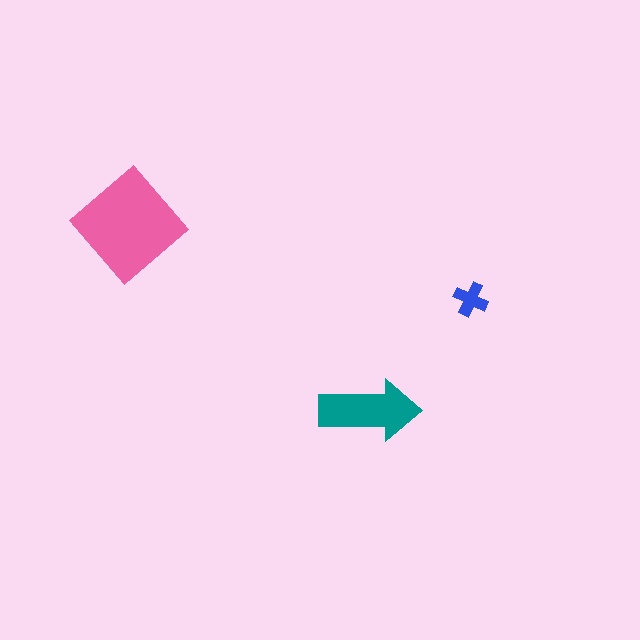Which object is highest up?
The pink diamond is topmost.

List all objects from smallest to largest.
The blue cross, the teal arrow, the pink diamond.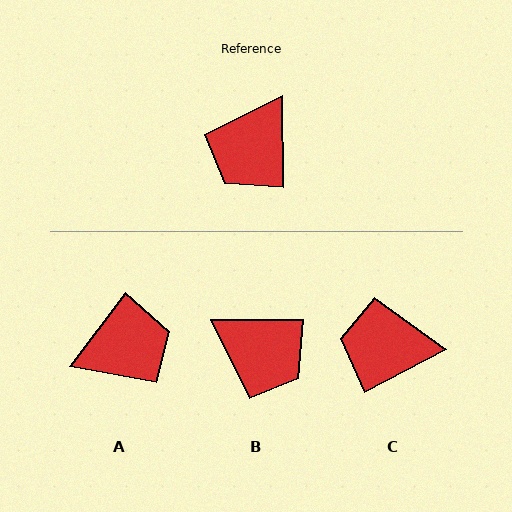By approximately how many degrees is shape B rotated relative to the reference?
Approximately 90 degrees counter-clockwise.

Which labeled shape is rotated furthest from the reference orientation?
A, about 143 degrees away.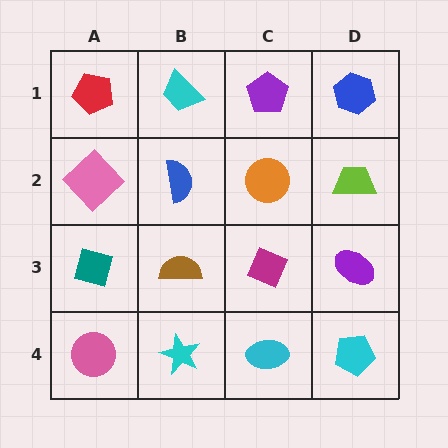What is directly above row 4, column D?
A purple ellipse.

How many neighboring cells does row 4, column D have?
2.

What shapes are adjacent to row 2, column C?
A purple pentagon (row 1, column C), a magenta diamond (row 3, column C), a blue semicircle (row 2, column B), a lime trapezoid (row 2, column D).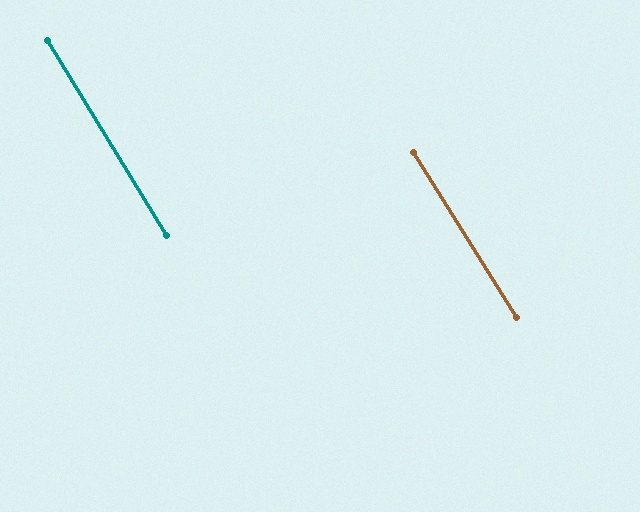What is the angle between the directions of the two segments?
Approximately 1 degree.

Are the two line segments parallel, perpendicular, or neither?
Parallel — their directions differ by only 0.8°.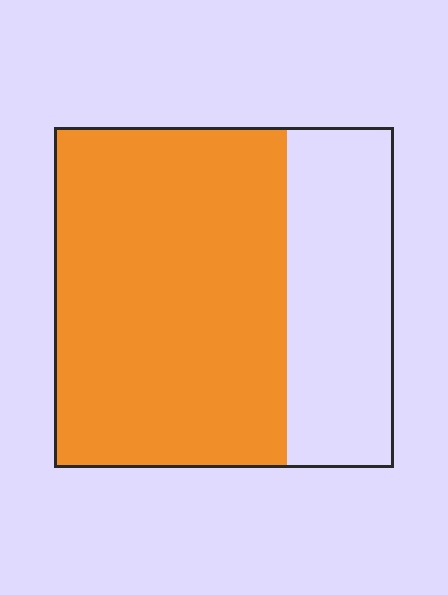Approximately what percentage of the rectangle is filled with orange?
Approximately 70%.